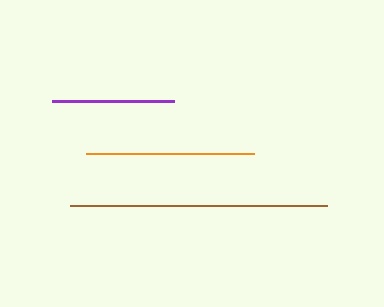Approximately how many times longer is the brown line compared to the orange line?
The brown line is approximately 1.5 times the length of the orange line.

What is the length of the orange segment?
The orange segment is approximately 168 pixels long.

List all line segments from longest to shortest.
From longest to shortest: brown, orange, purple.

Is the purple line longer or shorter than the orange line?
The orange line is longer than the purple line.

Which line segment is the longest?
The brown line is the longest at approximately 256 pixels.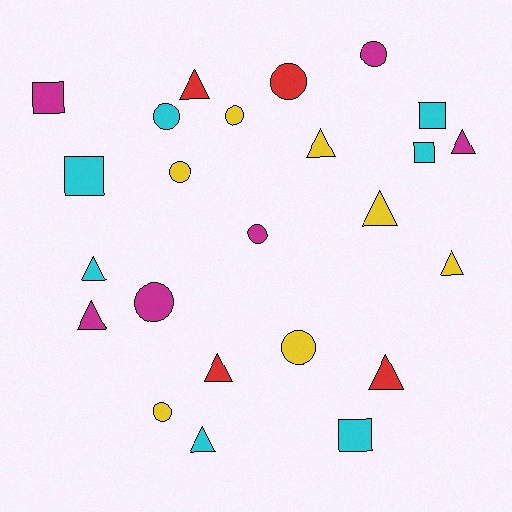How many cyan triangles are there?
There are 2 cyan triangles.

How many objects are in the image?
There are 24 objects.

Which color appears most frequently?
Cyan, with 7 objects.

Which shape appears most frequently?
Triangle, with 10 objects.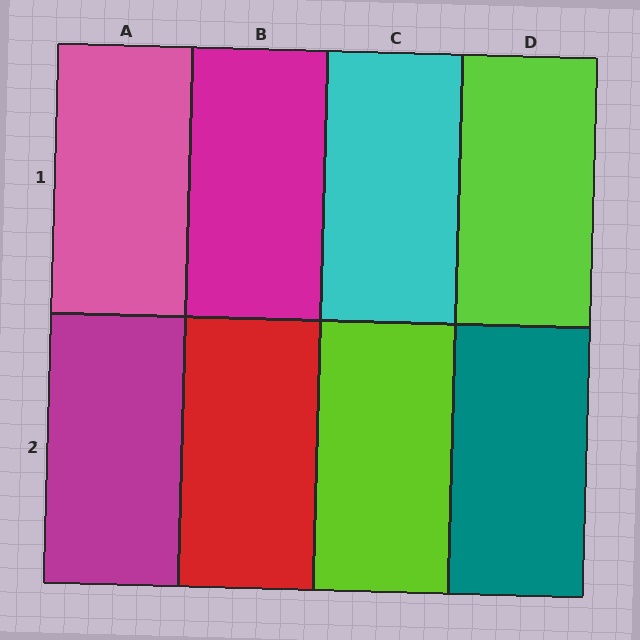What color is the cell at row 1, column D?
Lime.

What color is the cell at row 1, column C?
Cyan.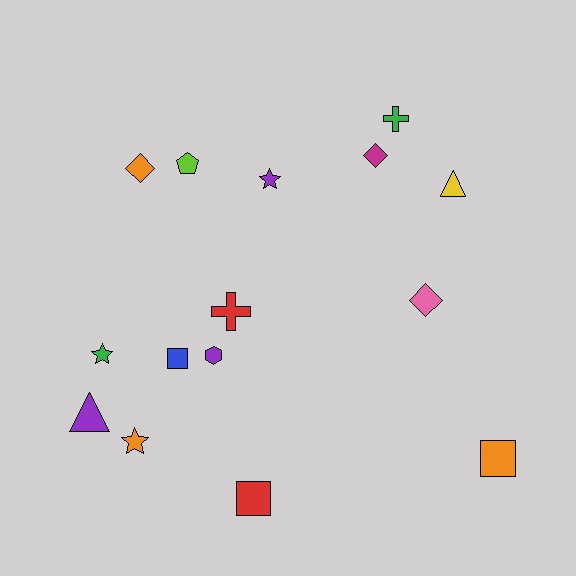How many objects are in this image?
There are 15 objects.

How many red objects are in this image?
There are 2 red objects.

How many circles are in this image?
There are no circles.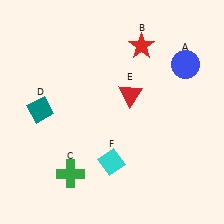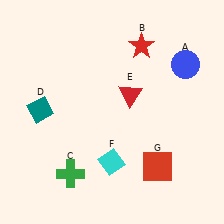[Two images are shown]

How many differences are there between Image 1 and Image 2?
There is 1 difference between the two images.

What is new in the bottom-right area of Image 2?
A red square (G) was added in the bottom-right area of Image 2.